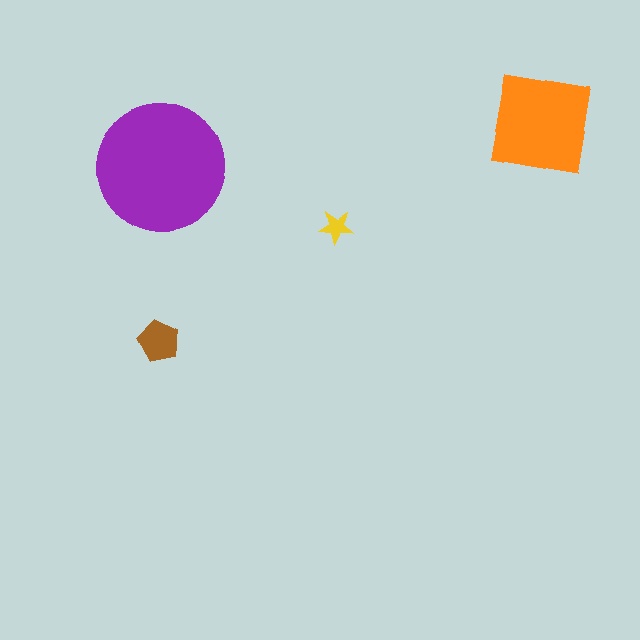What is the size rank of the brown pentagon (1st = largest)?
3rd.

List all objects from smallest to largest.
The yellow star, the brown pentagon, the orange square, the purple circle.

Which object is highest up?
The orange square is topmost.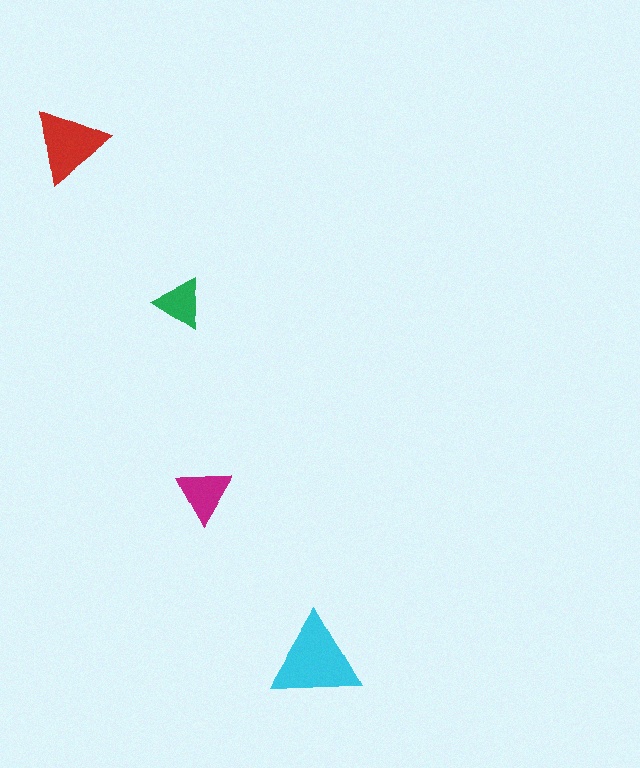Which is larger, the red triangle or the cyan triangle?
The cyan one.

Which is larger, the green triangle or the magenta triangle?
The magenta one.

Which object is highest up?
The red triangle is topmost.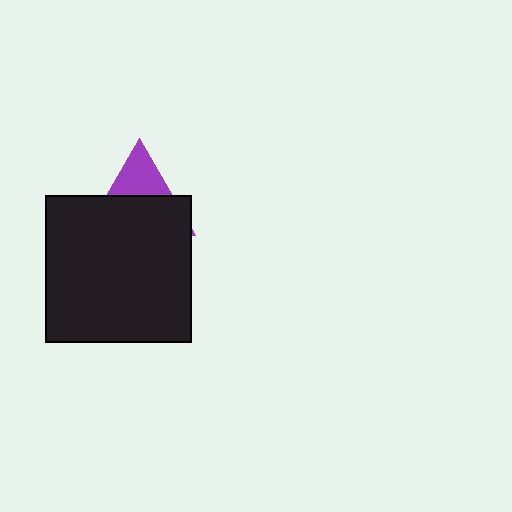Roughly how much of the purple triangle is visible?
A small part of it is visible (roughly 35%).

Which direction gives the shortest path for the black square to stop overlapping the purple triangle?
Moving down gives the shortest separation.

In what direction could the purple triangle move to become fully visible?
The purple triangle could move up. That would shift it out from behind the black square entirely.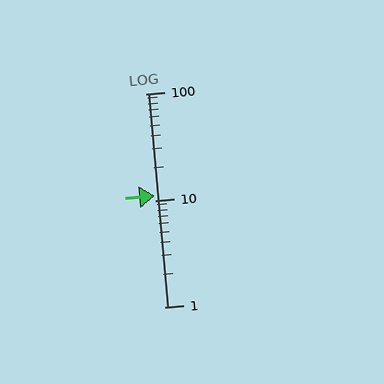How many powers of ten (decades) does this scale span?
The scale spans 2 decades, from 1 to 100.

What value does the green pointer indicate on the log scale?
The pointer indicates approximately 11.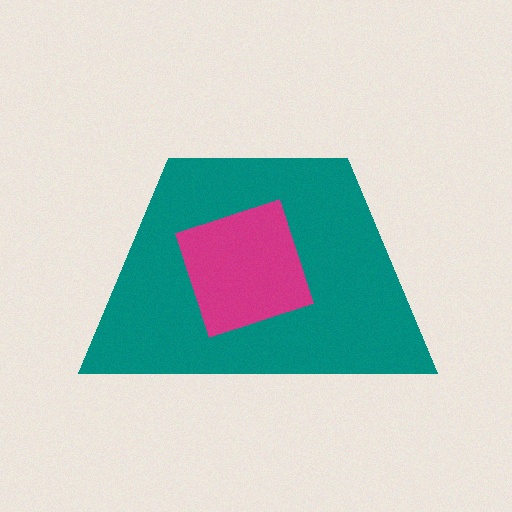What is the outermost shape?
The teal trapezoid.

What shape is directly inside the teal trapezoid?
The magenta square.